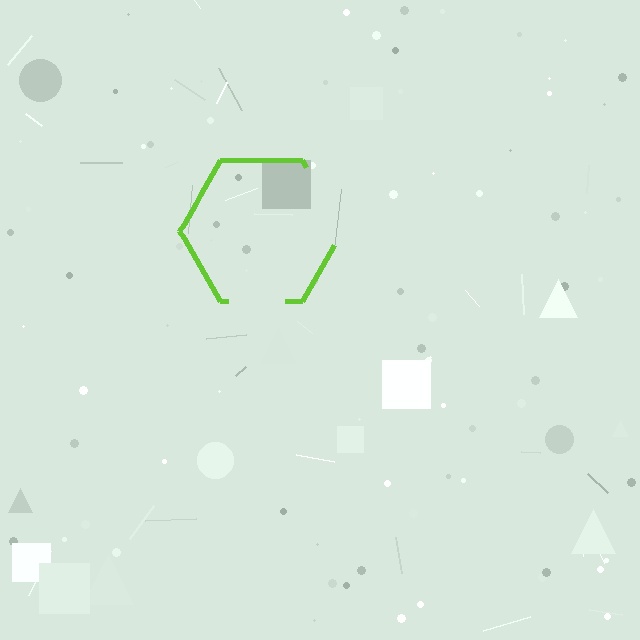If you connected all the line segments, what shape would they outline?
They would outline a hexagon.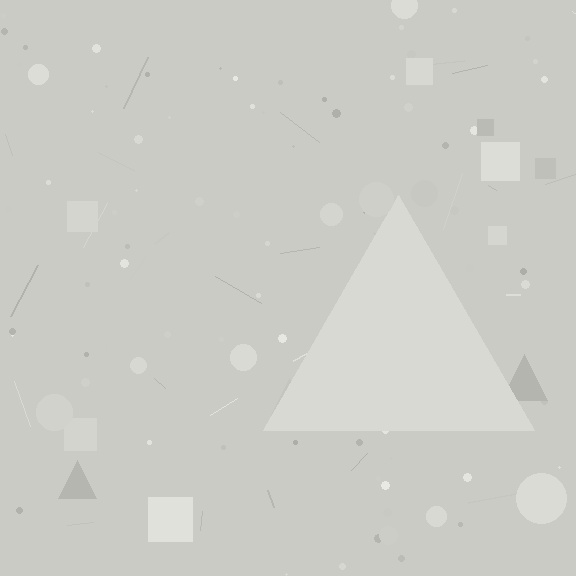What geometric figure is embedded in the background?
A triangle is embedded in the background.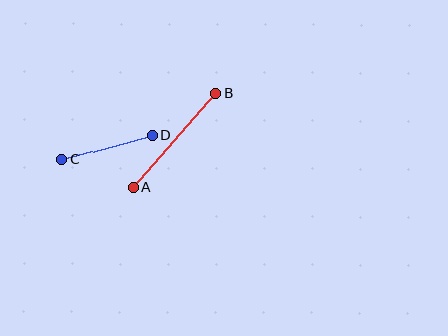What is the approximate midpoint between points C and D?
The midpoint is at approximately (107, 147) pixels.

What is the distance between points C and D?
The distance is approximately 94 pixels.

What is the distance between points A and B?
The distance is approximately 125 pixels.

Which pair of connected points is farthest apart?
Points A and B are farthest apart.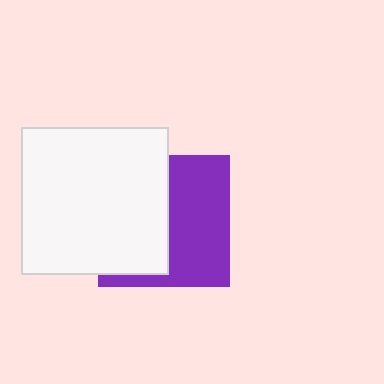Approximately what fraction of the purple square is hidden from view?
Roughly 50% of the purple square is hidden behind the white square.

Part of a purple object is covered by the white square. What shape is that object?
It is a square.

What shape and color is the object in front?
The object in front is a white square.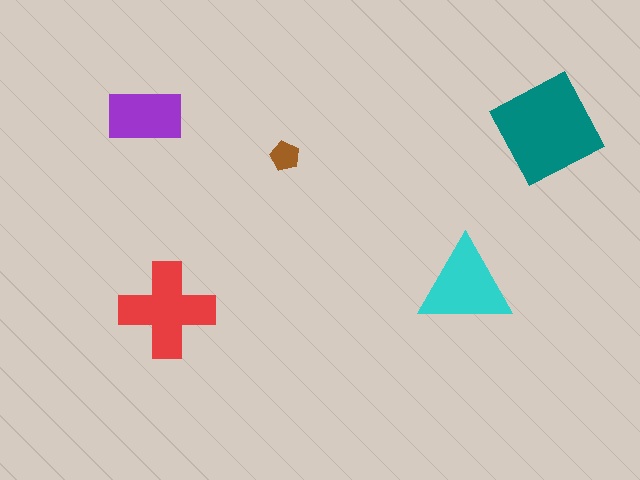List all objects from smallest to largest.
The brown pentagon, the purple rectangle, the cyan triangle, the red cross, the teal square.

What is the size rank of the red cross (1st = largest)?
2nd.